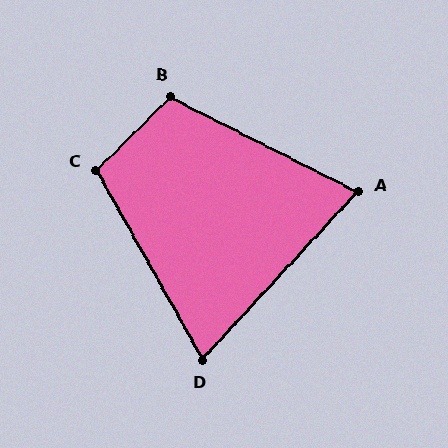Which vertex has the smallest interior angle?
D, at approximately 72 degrees.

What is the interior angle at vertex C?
Approximately 106 degrees (obtuse).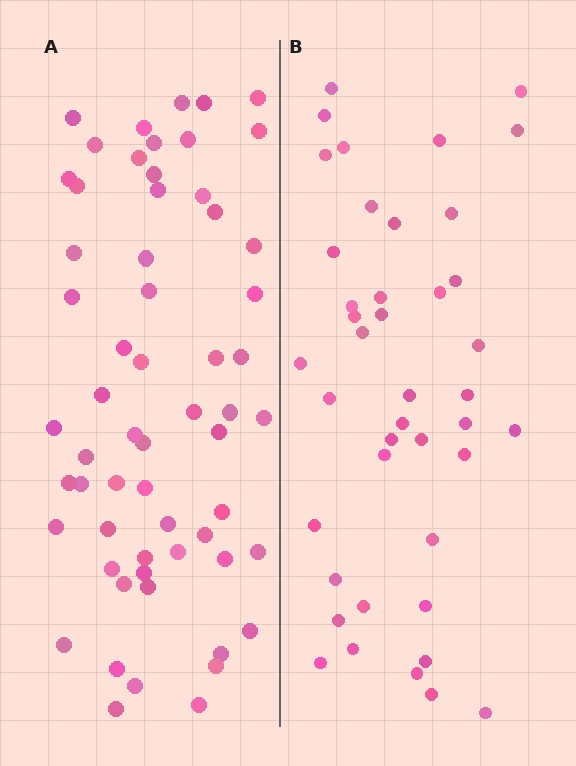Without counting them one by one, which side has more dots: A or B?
Region A (the left region) has more dots.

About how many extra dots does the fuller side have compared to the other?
Region A has approximately 20 more dots than region B.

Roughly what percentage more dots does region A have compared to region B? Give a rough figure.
About 45% more.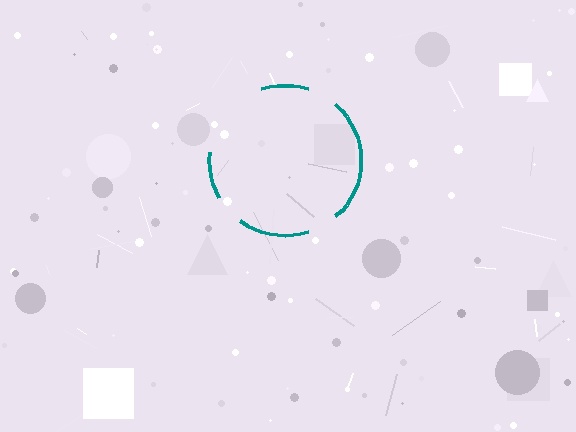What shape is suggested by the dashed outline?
The dashed outline suggests a circle.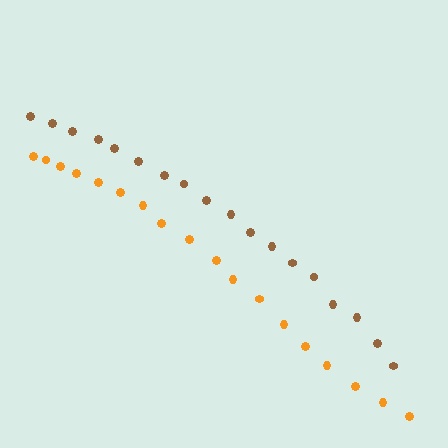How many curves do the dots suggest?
There are 2 distinct paths.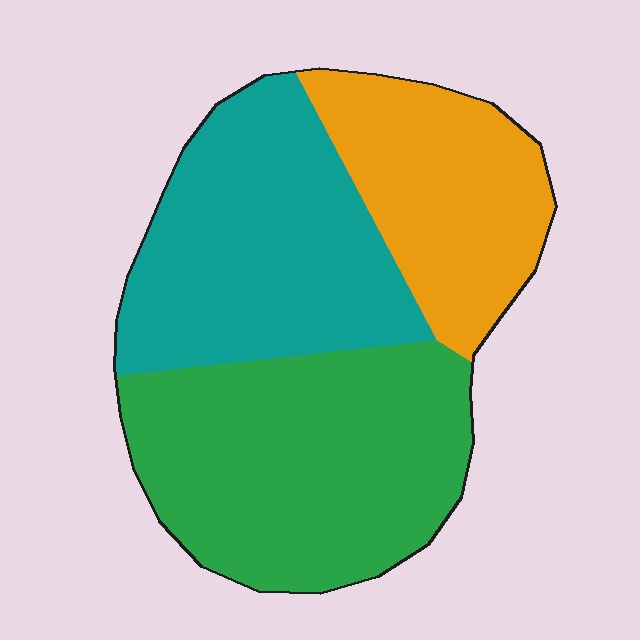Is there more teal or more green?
Green.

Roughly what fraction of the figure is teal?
Teal takes up about one third (1/3) of the figure.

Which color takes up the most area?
Green, at roughly 40%.